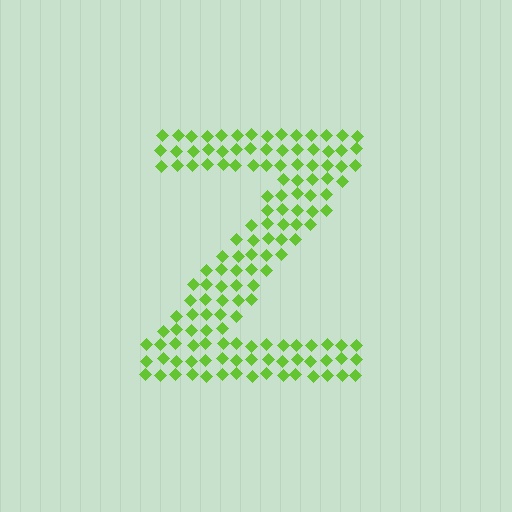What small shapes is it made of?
It is made of small diamonds.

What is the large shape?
The large shape is the letter Z.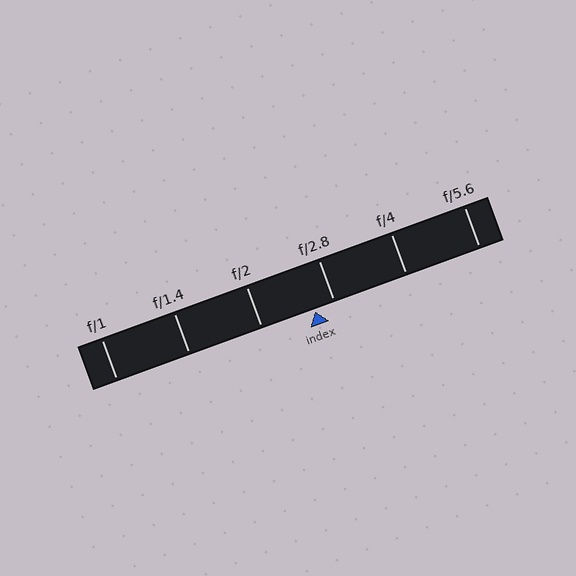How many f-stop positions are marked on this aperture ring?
There are 6 f-stop positions marked.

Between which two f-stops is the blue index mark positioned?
The index mark is between f/2 and f/2.8.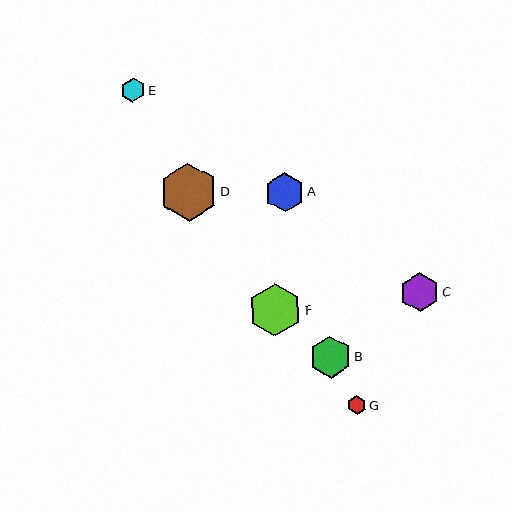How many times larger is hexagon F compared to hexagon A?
Hexagon F is approximately 1.3 times the size of hexagon A.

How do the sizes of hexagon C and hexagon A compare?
Hexagon C and hexagon A are approximately the same size.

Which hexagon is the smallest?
Hexagon G is the smallest with a size of approximately 19 pixels.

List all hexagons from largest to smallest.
From largest to smallest: D, F, B, C, A, E, G.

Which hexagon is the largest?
Hexagon D is the largest with a size of approximately 58 pixels.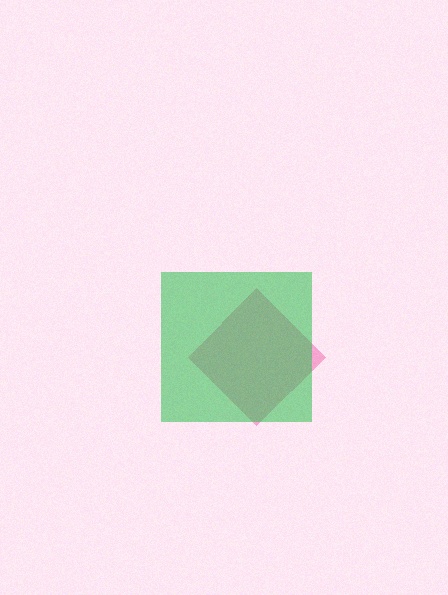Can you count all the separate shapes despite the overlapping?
Yes, there are 2 separate shapes.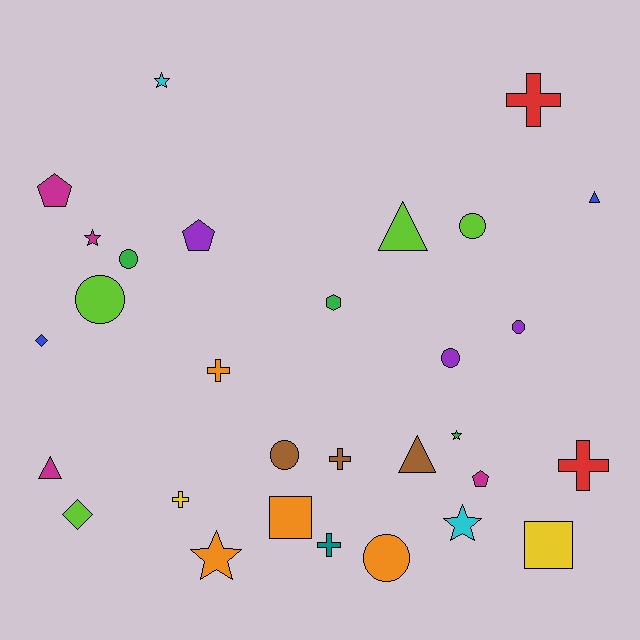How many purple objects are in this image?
There are 3 purple objects.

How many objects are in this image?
There are 30 objects.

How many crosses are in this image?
There are 6 crosses.